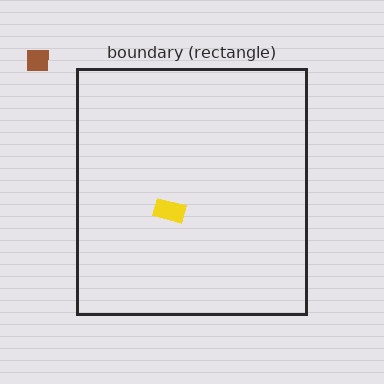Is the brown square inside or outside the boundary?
Outside.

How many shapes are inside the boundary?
1 inside, 1 outside.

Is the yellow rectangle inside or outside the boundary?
Inside.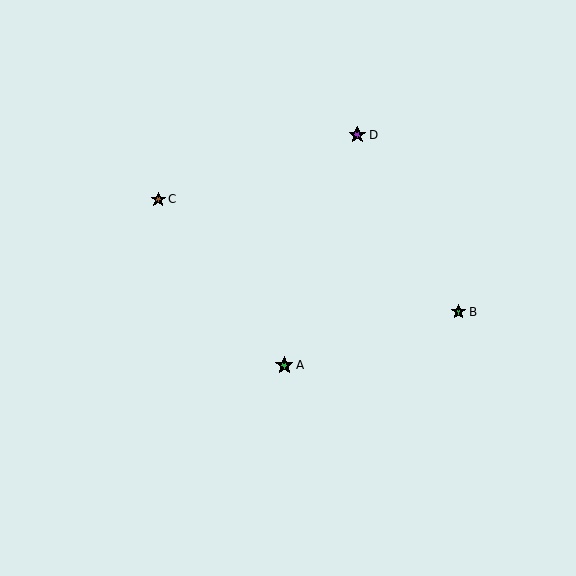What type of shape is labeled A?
Shape A is a green star.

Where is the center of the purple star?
The center of the purple star is at (357, 135).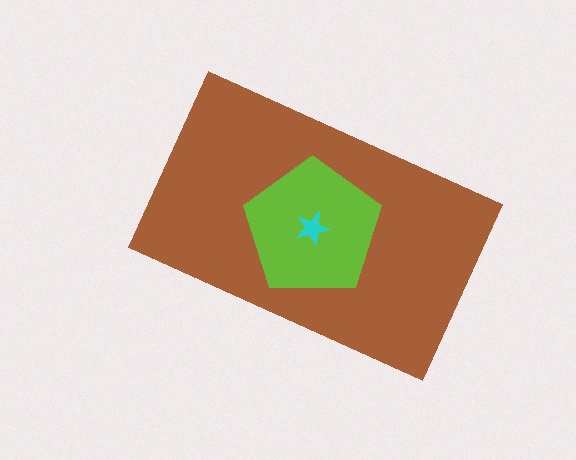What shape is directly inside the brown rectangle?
The lime pentagon.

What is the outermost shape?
The brown rectangle.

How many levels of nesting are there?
3.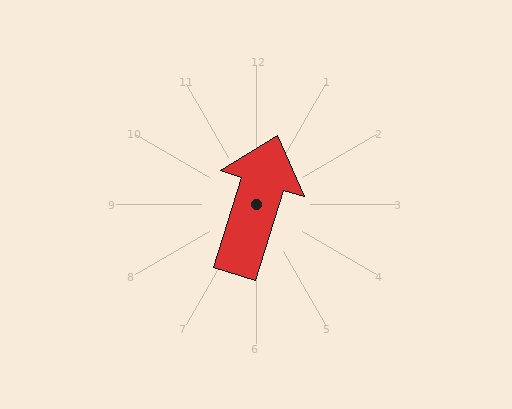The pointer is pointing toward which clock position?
Roughly 1 o'clock.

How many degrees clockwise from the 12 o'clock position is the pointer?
Approximately 17 degrees.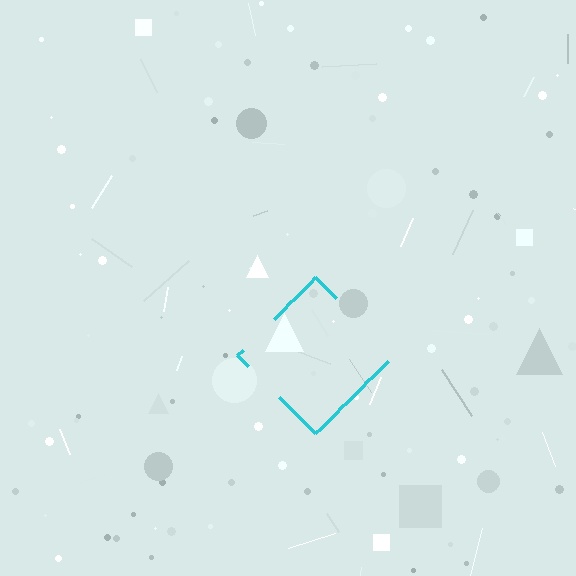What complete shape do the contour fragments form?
The contour fragments form a diamond.